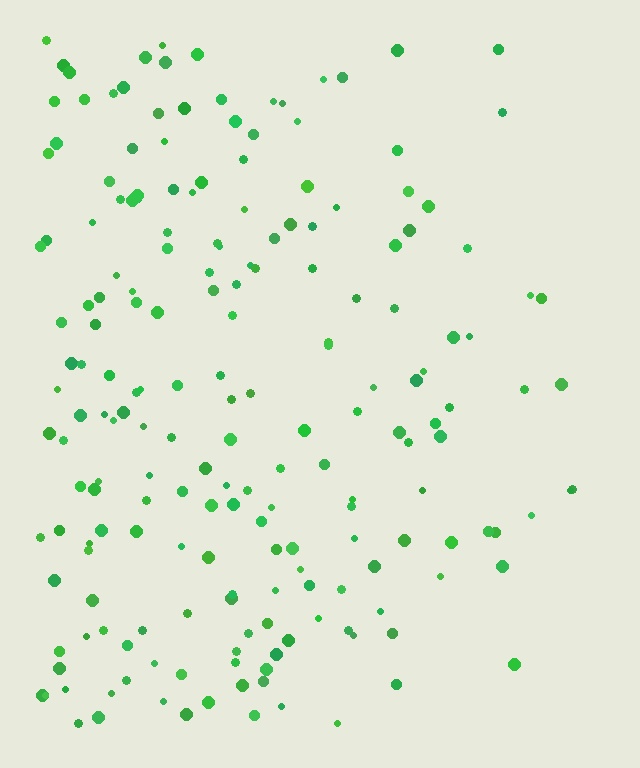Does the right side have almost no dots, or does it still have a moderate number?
Still a moderate number, just noticeably fewer than the left.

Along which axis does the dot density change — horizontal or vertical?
Horizontal.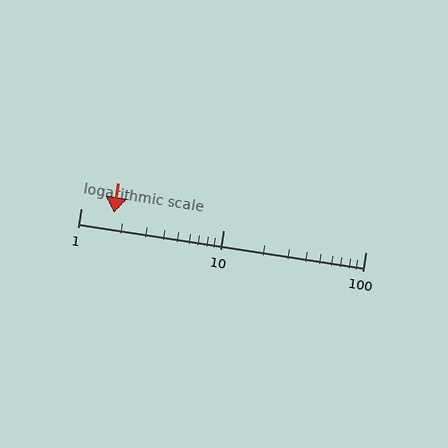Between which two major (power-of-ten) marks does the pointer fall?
The pointer is between 1 and 10.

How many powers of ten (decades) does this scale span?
The scale spans 2 decades, from 1 to 100.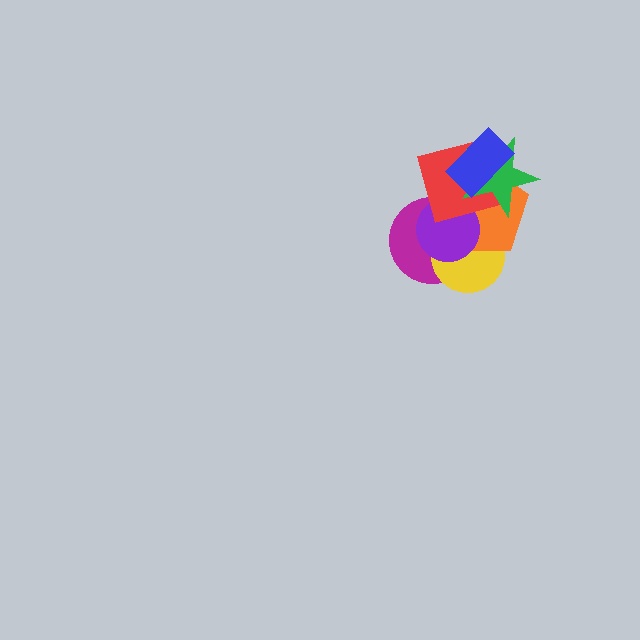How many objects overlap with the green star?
3 objects overlap with the green star.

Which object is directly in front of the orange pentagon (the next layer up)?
The purple circle is directly in front of the orange pentagon.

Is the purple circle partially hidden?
Yes, it is partially covered by another shape.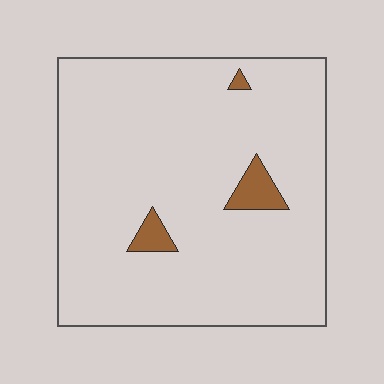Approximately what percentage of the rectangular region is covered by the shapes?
Approximately 5%.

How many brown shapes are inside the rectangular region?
3.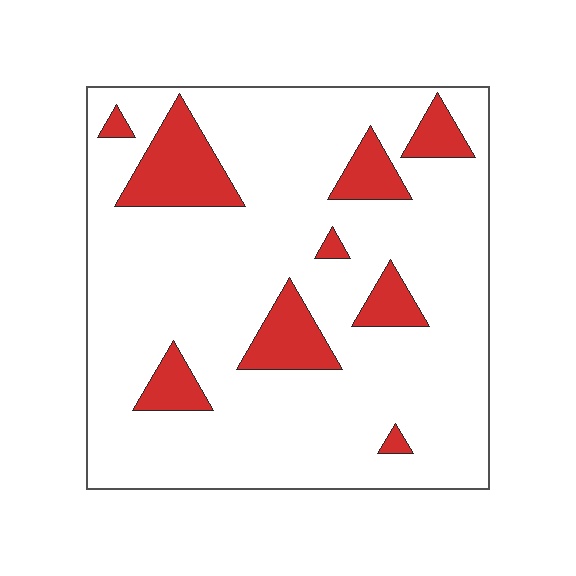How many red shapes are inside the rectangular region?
9.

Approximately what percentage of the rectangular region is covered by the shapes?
Approximately 15%.